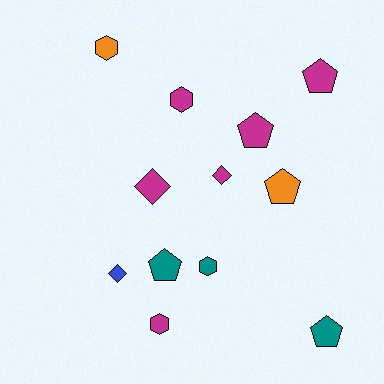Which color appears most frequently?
Magenta, with 6 objects.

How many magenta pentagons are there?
There are 2 magenta pentagons.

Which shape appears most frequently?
Pentagon, with 5 objects.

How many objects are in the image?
There are 12 objects.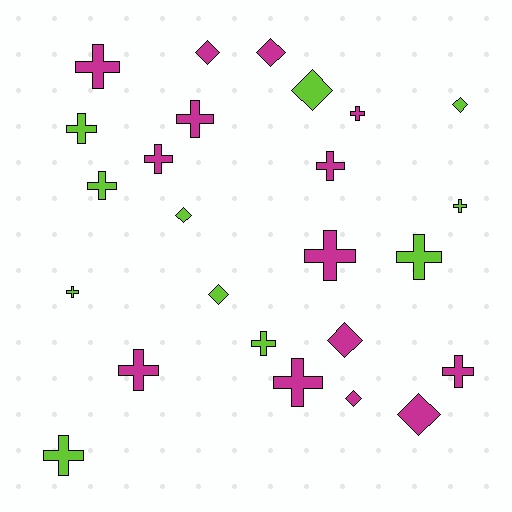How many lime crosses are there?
There are 7 lime crosses.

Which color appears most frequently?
Magenta, with 14 objects.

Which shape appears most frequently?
Cross, with 16 objects.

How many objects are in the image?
There are 25 objects.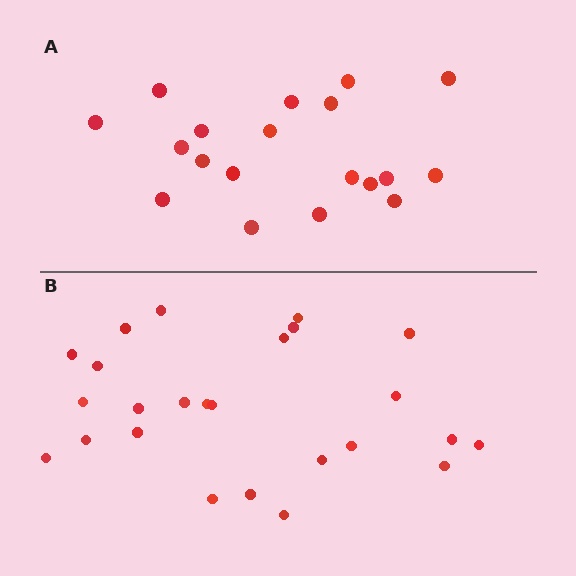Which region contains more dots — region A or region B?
Region B (the bottom region) has more dots.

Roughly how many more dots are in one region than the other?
Region B has about 6 more dots than region A.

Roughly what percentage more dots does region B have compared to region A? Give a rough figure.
About 30% more.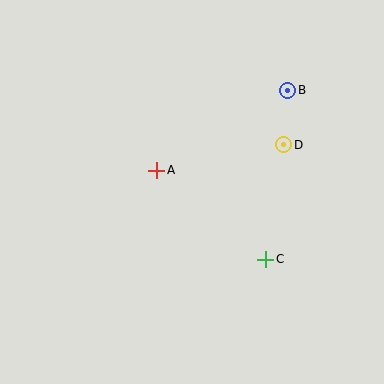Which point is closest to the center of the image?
Point A at (157, 171) is closest to the center.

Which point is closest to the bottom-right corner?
Point C is closest to the bottom-right corner.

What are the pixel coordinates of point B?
Point B is at (288, 90).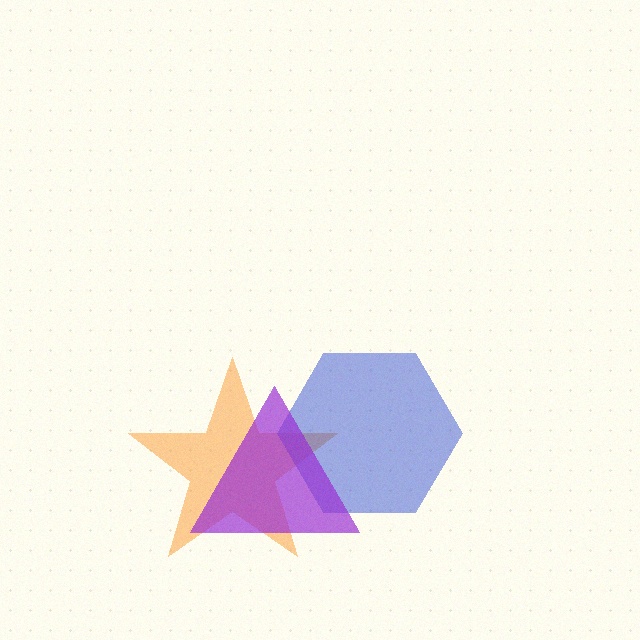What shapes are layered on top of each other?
The layered shapes are: an orange star, a blue hexagon, a purple triangle.